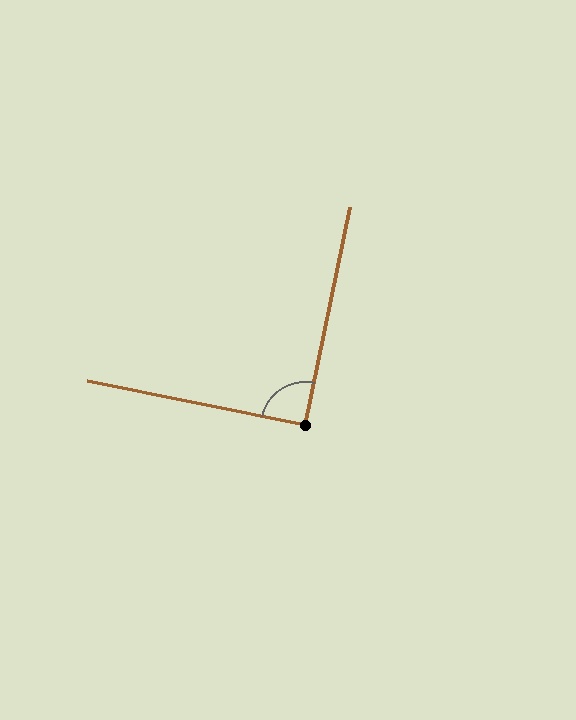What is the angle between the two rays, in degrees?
Approximately 90 degrees.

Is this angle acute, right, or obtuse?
It is approximately a right angle.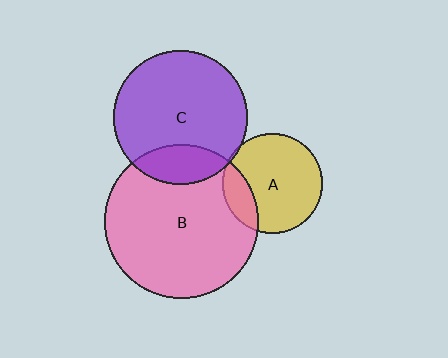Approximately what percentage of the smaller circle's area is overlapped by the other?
Approximately 20%.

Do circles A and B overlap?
Yes.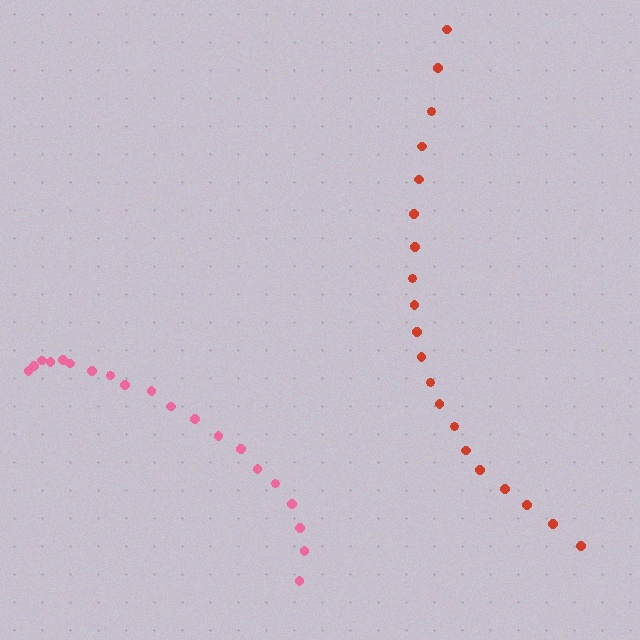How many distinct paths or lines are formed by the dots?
There are 2 distinct paths.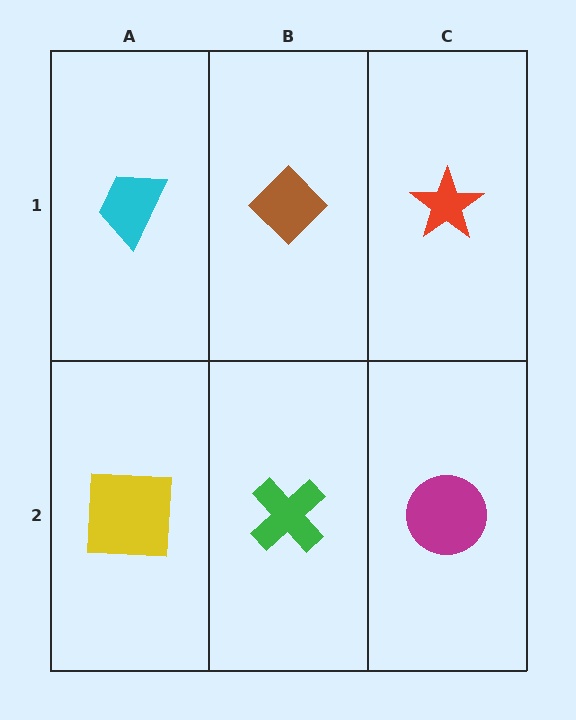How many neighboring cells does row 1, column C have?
2.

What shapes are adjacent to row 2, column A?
A cyan trapezoid (row 1, column A), a green cross (row 2, column B).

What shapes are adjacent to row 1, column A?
A yellow square (row 2, column A), a brown diamond (row 1, column B).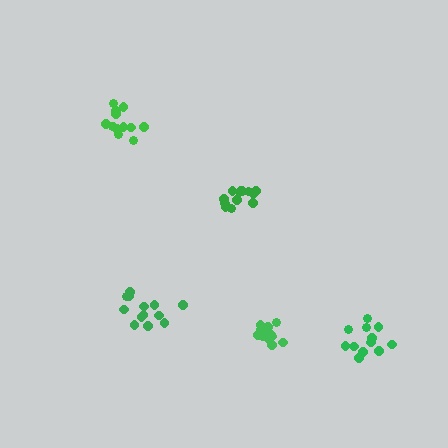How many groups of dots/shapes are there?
There are 5 groups.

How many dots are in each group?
Group 1: 14 dots, Group 2: 12 dots, Group 3: 13 dots, Group 4: 13 dots, Group 5: 12 dots (64 total).